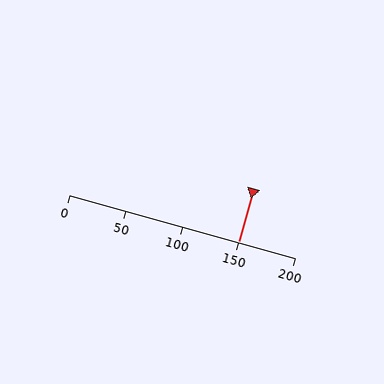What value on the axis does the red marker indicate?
The marker indicates approximately 150.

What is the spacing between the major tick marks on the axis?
The major ticks are spaced 50 apart.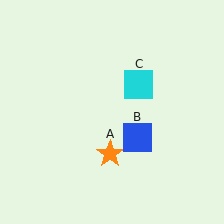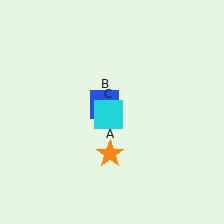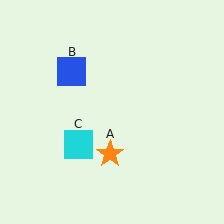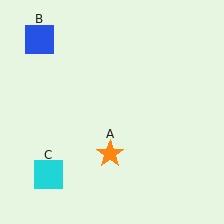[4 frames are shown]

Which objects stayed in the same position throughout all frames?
Orange star (object A) remained stationary.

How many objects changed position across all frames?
2 objects changed position: blue square (object B), cyan square (object C).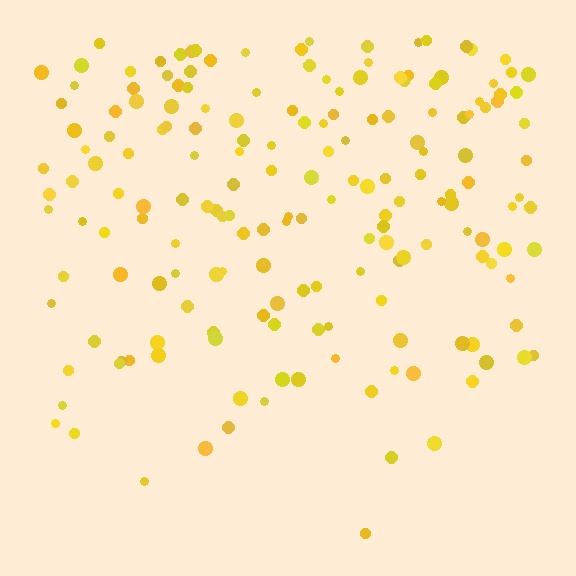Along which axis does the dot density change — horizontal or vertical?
Vertical.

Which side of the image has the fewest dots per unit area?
The bottom.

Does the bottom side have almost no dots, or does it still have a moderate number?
Still a moderate number, just noticeably fewer than the top.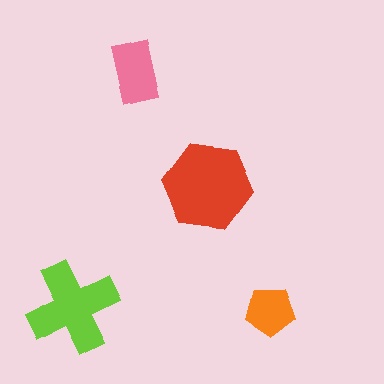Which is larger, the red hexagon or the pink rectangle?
The red hexagon.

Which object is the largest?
The red hexagon.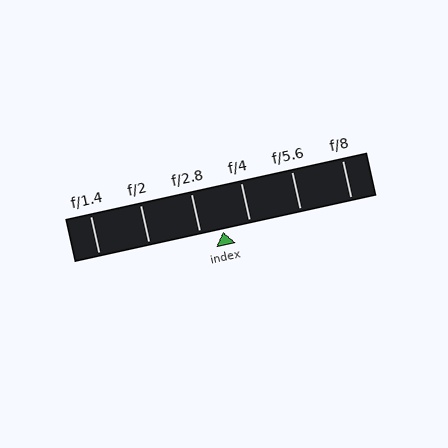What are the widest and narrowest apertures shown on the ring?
The widest aperture shown is f/1.4 and the narrowest is f/8.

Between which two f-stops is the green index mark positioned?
The index mark is between f/2.8 and f/4.